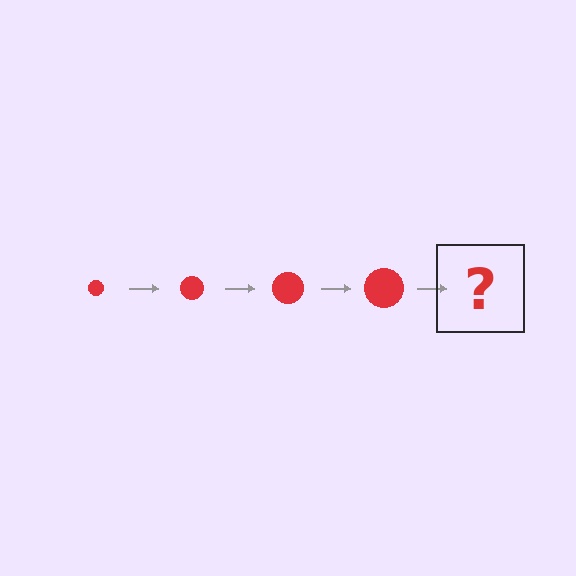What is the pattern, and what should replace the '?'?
The pattern is that the circle gets progressively larger each step. The '?' should be a red circle, larger than the previous one.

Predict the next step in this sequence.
The next step is a red circle, larger than the previous one.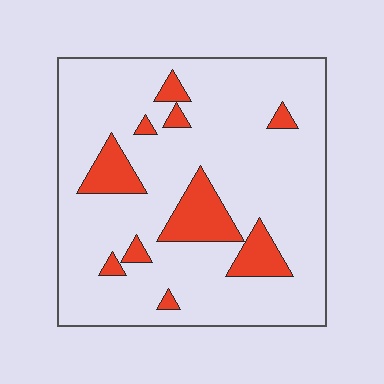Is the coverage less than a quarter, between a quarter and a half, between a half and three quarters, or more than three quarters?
Less than a quarter.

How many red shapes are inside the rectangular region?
10.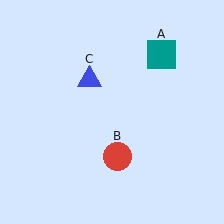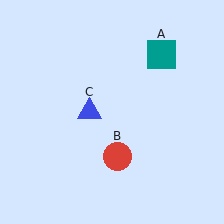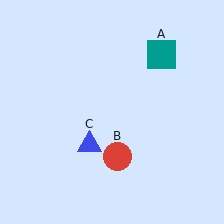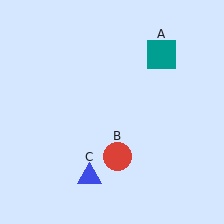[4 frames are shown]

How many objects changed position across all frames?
1 object changed position: blue triangle (object C).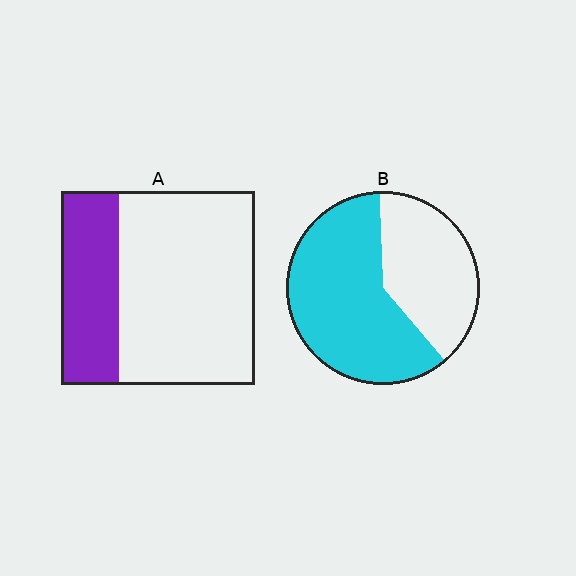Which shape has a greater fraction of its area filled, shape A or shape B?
Shape B.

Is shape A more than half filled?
No.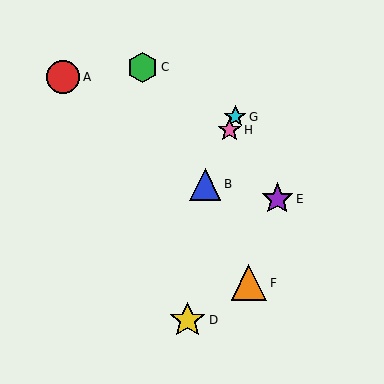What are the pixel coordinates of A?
Object A is at (63, 77).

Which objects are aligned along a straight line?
Objects B, G, H are aligned along a straight line.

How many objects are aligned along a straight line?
3 objects (B, G, H) are aligned along a straight line.